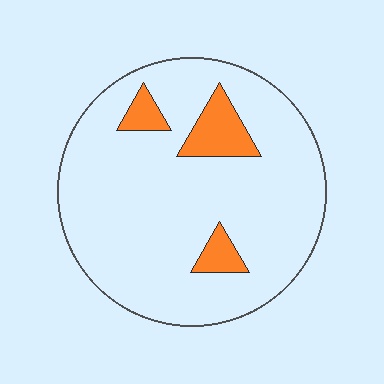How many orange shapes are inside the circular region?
3.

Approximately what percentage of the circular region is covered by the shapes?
Approximately 10%.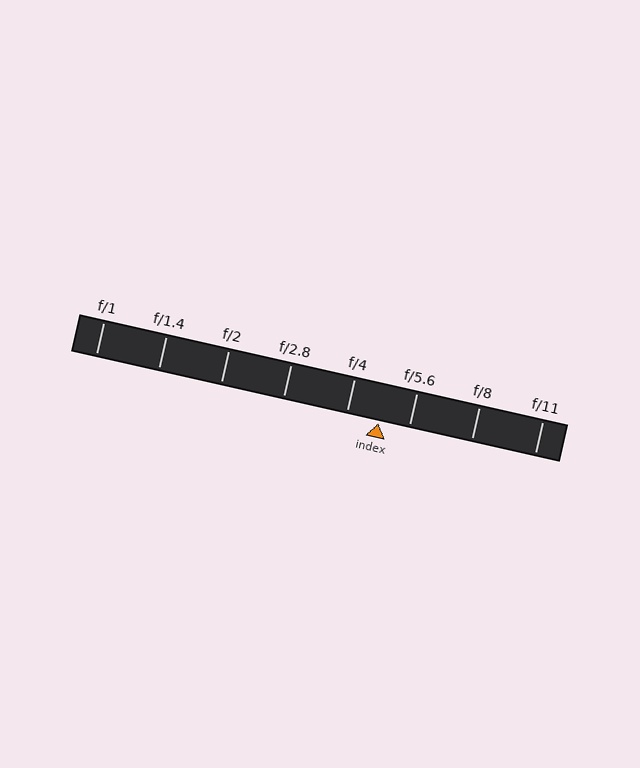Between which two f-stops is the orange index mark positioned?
The index mark is between f/4 and f/5.6.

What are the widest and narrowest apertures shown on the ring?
The widest aperture shown is f/1 and the narrowest is f/11.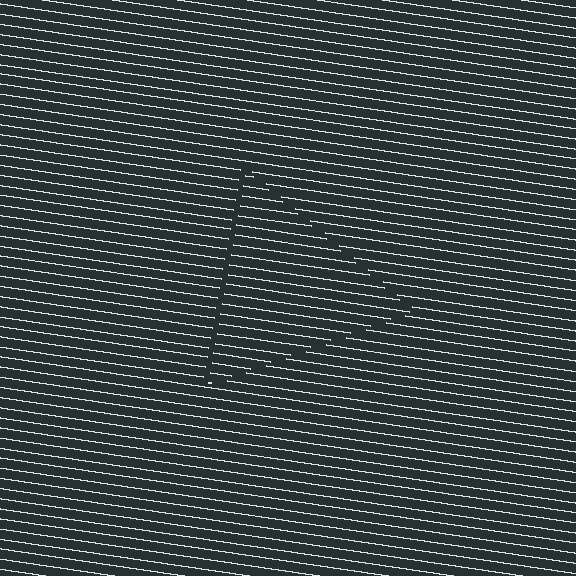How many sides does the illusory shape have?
3 sides — the line-ends trace a triangle.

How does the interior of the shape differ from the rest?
The interior of the shape contains the same grating, shifted by half a period — the contour is defined by the phase discontinuity where line-ends from the inner and outer gratings abut.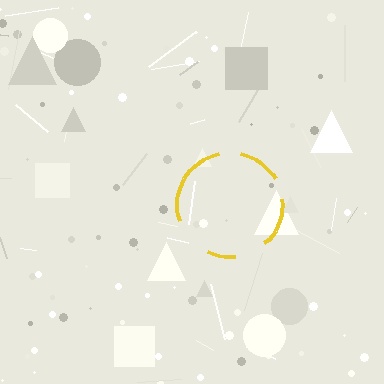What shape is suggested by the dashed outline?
The dashed outline suggests a circle.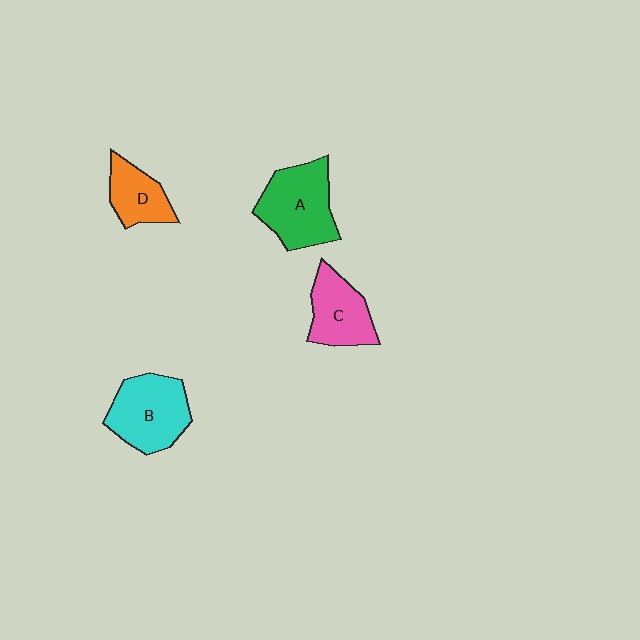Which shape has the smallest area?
Shape D (orange).